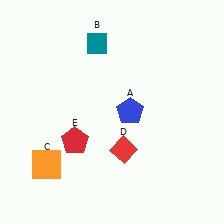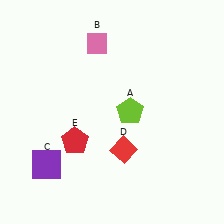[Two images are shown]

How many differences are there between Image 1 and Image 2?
There are 3 differences between the two images.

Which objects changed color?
A changed from blue to lime. B changed from teal to pink. C changed from orange to purple.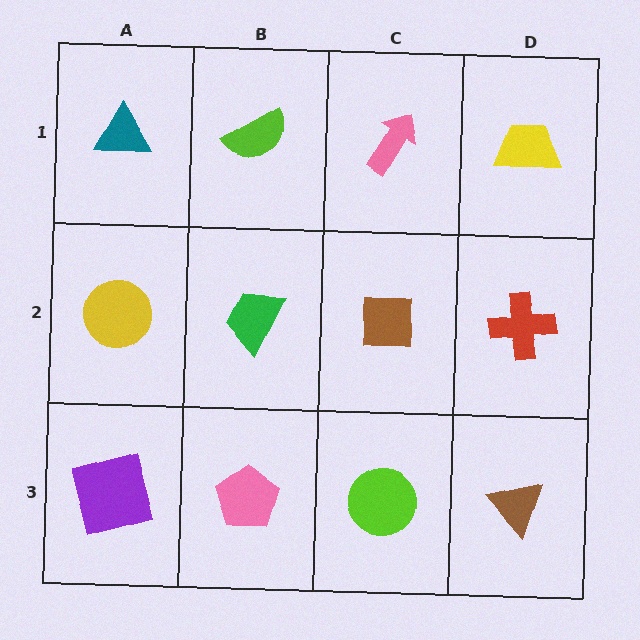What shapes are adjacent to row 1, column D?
A red cross (row 2, column D), a pink arrow (row 1, column C).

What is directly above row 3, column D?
A red cross.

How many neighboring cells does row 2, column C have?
4.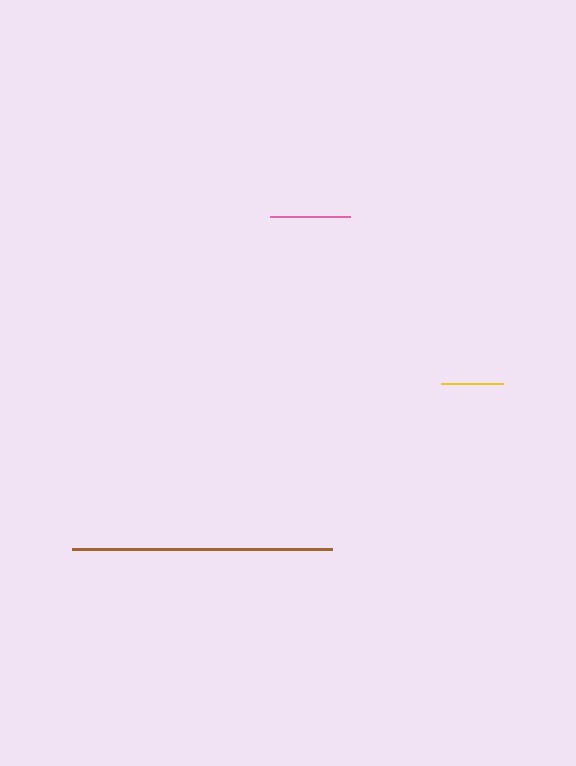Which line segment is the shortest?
The yellow line is the shortest at approximately 62 pixels.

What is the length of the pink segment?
The pink segment is approximately 79 pixels long.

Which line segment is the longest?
The brown line is the longest at approximately 260 pixels.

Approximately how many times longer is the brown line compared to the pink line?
The brown line is approximately 3.3 times the length of the pink line.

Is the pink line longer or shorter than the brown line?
The brown line is longer than the pink line.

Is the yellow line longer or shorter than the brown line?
The brown line is longer than the yellow line.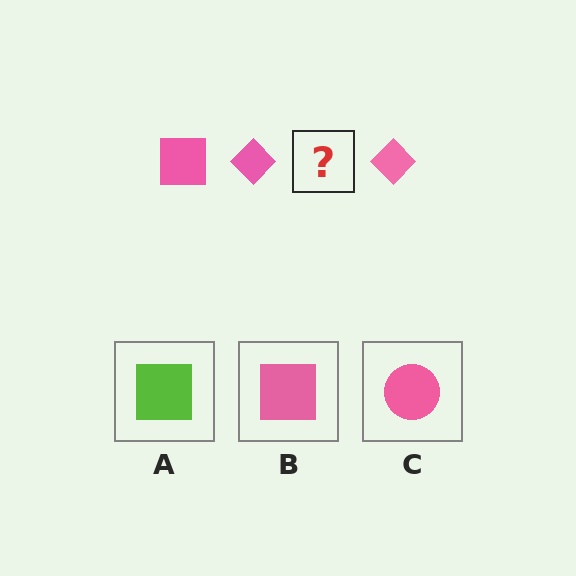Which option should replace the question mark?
Option B.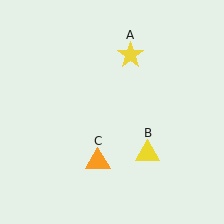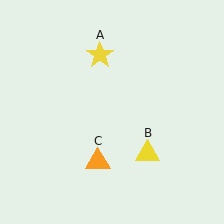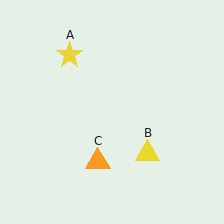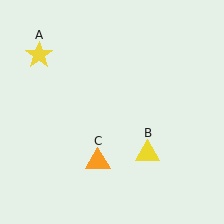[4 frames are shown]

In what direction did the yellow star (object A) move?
The yellow star (object A) moved left.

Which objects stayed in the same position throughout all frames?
Yellow triangle (object B) and orange triangle (object C) remained stationary.